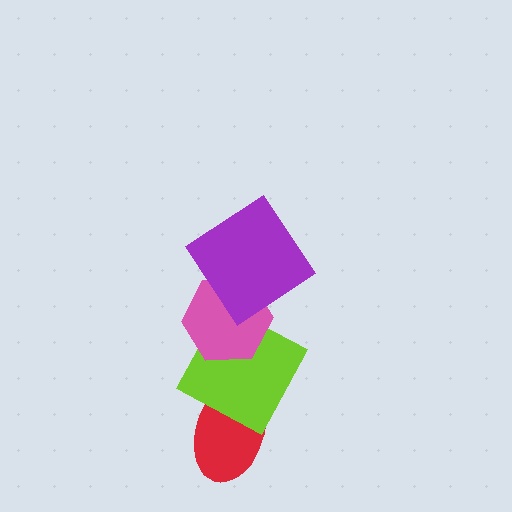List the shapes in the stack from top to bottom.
From top to bottom: the purple diamond, the pink hexagon, the lime square, the red ellipse.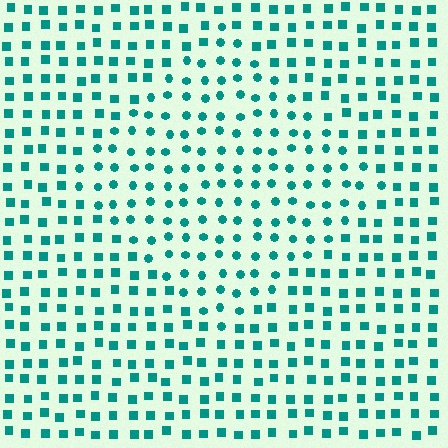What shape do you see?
I see a diamond.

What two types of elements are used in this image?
The image uses circles inside the diamond region and squares outside it.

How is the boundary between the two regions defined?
The boundary is defined by a change in element shape: circles inside vs. squares outside. All elements share the same color and spacing.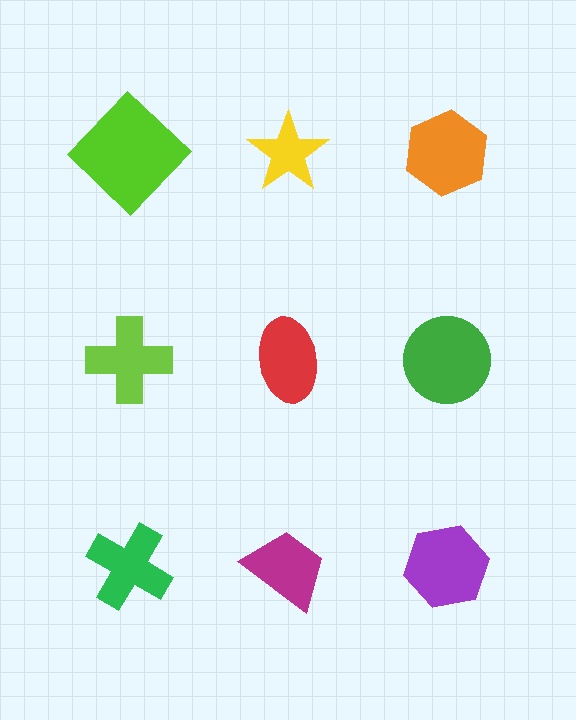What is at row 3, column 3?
A purple hexagon.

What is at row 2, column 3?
A green circle.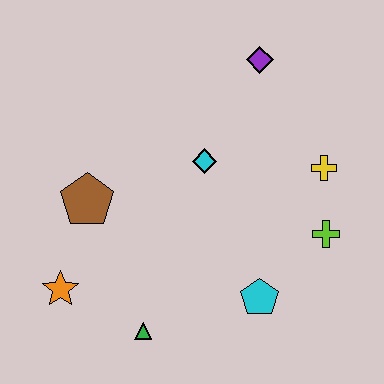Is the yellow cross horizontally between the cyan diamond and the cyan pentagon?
No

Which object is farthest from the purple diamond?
The orange star is farthest from the purple diamond.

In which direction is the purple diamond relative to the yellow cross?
The purple diamond is above the yellow cross.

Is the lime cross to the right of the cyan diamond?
Yes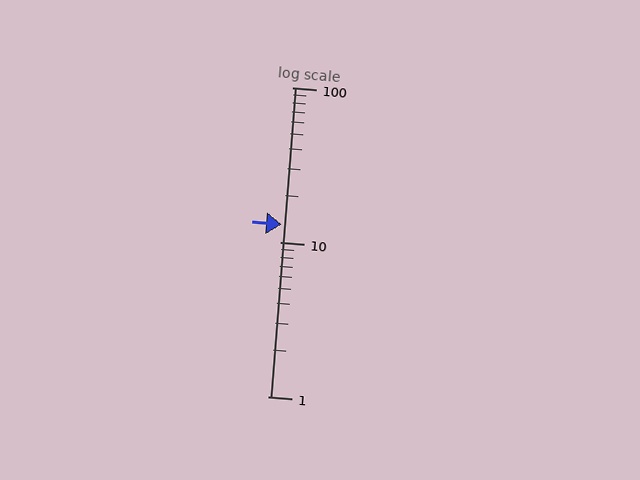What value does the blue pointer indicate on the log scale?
The pointer indicates approximately 13.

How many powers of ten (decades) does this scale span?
The scale spans 2 decades, from 1 to 100.